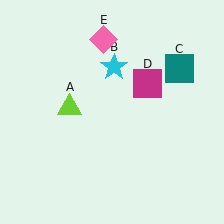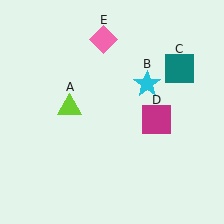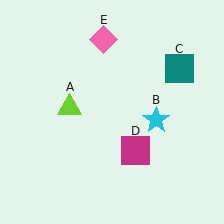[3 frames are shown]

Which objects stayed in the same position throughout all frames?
Lime triangle (object A) and teal square (object C) and pink diamond (object E) remained stationary.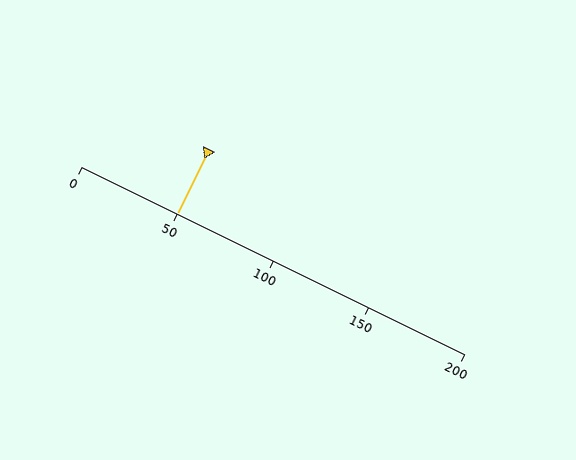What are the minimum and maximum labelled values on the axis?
The axis runs from 0 to 200.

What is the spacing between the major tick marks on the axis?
The major ticks are spaced 50 apart.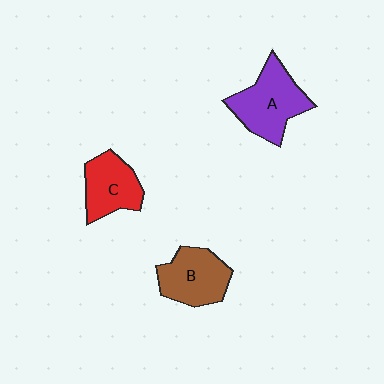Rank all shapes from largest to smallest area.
From largest to smallest: A (purple), B (brown), C (red).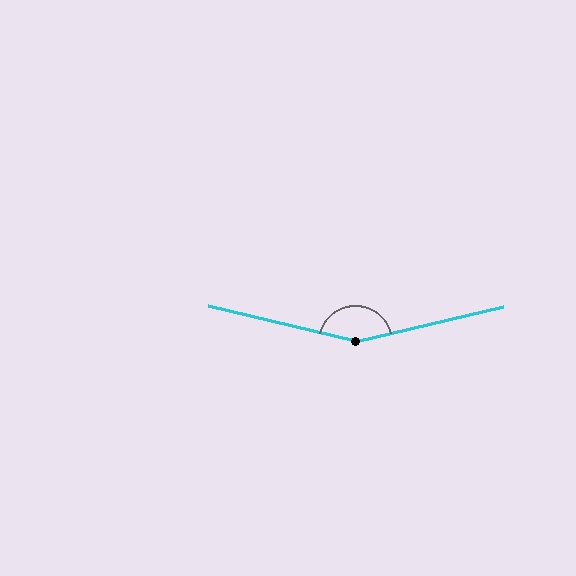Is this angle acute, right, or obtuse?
It is obtuse.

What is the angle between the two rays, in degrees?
Approximately 153 degrees.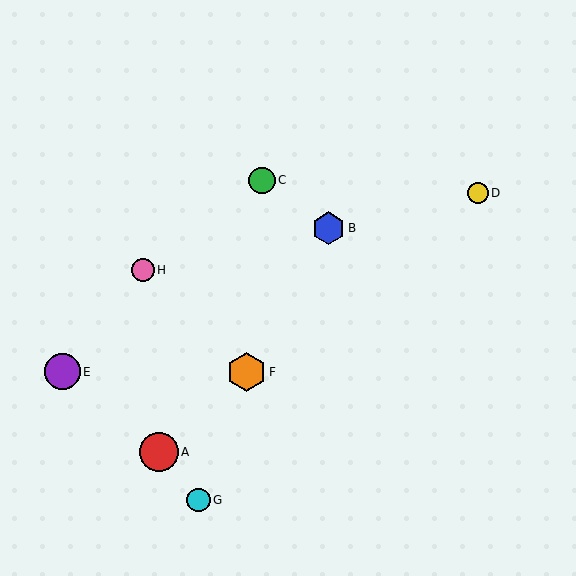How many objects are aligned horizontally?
2 objects (E, F) are aligned horizontally.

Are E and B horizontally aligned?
No, E is at y≈372 and B is at y≈228.